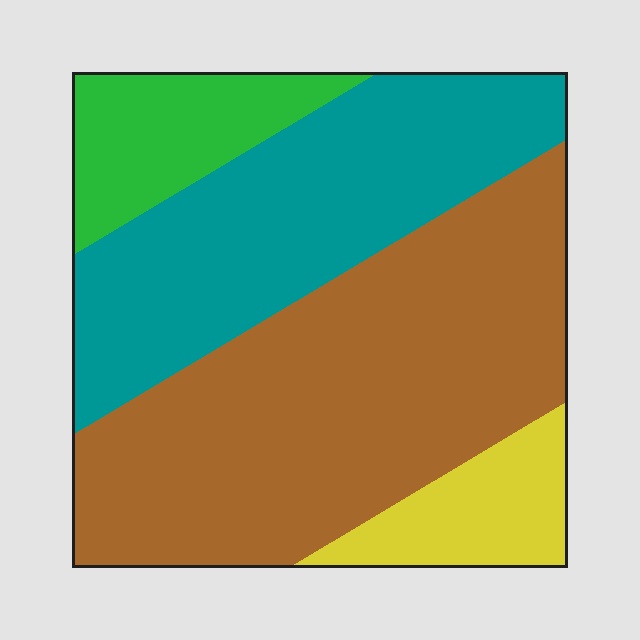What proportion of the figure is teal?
Teal covers roughly 30% of the figure.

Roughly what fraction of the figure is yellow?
Yellow takes up about one tenth (1/10) of the figure.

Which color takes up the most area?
Brown, at roughly 45%.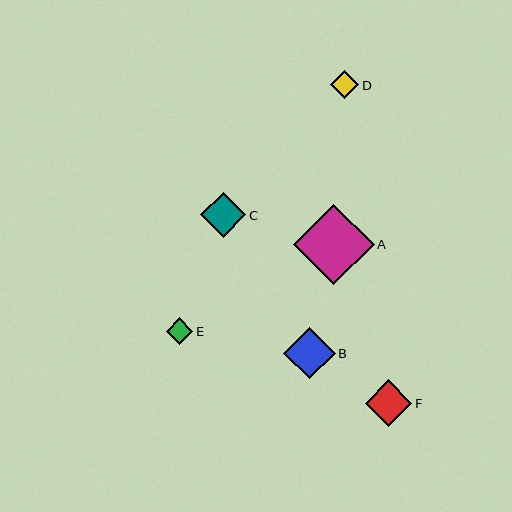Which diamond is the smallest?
Diamond E is the smallest with a size of approximately 27 pixels.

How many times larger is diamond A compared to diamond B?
Diamond A is approximately 1.6 times the size of diamond B.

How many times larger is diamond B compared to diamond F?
Diamond B is approximately 1.1 times the size of diamond F.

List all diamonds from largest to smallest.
From largest to smallest: A, B, F, C, D, E.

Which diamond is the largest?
Diamond A is the largest with a size of approximately 81 pixels.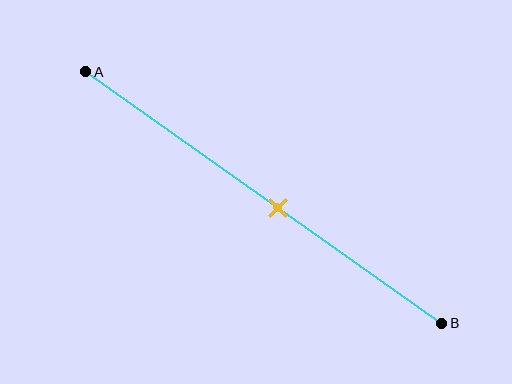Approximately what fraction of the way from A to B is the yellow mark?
The yellow mark is approximately 55% of the way from A to B.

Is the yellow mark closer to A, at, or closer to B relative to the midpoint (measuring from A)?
The yellow mark is closer to point B than the midpoint of segment AB.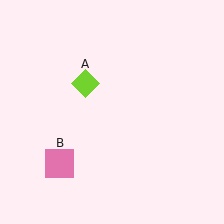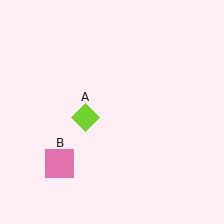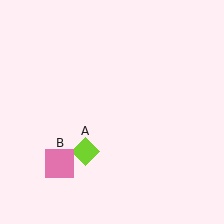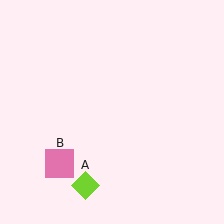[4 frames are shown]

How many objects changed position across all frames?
1 object changed position: lime diamond (object A).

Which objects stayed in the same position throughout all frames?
Pink square (object B) remained stationary.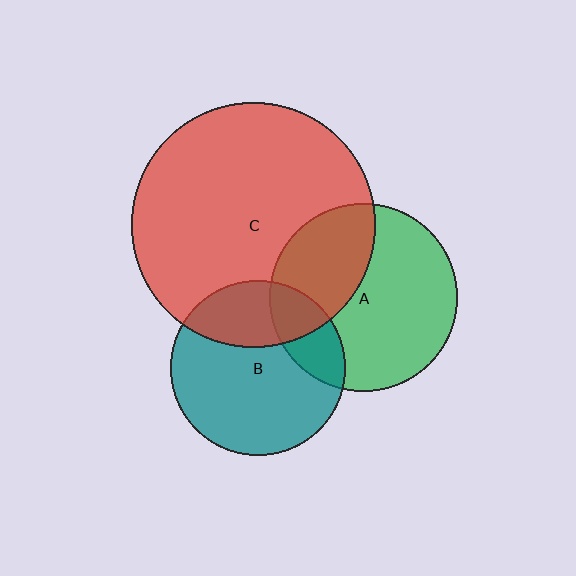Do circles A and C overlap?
Yes.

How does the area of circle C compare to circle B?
Approximately 1.9 times.